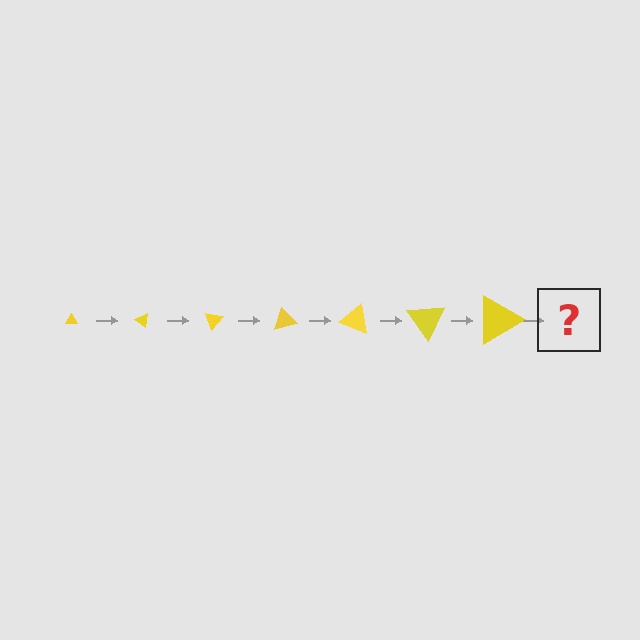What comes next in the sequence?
The next element should be a triangle, larger than the previous one and rotated 245 degrees from the start.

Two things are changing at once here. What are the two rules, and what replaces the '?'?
The two rules are that the triangle grows larger each step and it rotates 35 degrees each step. The '?' should be a triangle, larger than the previous one and rotated 245 degrees from the start.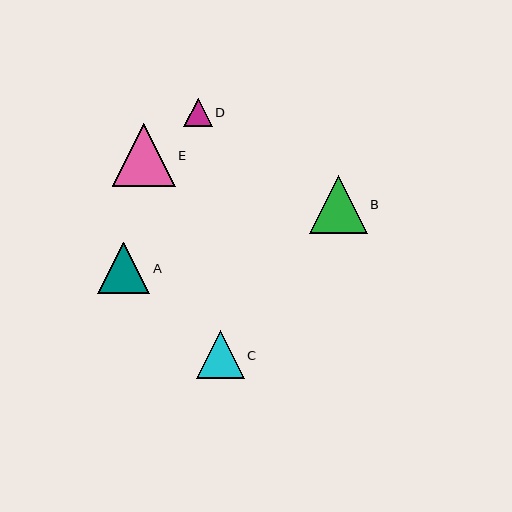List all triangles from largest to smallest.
From largest to smallest: E, B, A, C, D.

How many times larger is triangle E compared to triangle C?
Triangle E is approximately 1.3 times the size of triangle C.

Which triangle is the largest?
Triangle E is the largest with a size of approximately 63 pixels.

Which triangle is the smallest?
Triangle D is the smallest with a size of approximately 28 pixels.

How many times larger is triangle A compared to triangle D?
Triangle A is approximately 1.8 times the size of triangle D.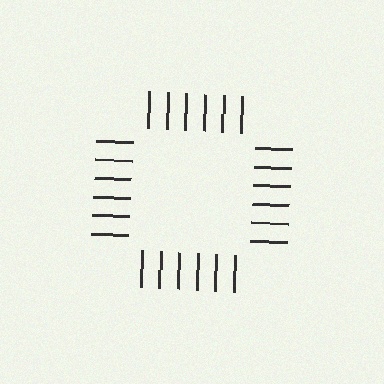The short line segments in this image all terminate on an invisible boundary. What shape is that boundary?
An illusory square — the line segments terminate on its edges but no continuous stroke is drawn.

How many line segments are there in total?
24 — 6 along each of the 4 edges.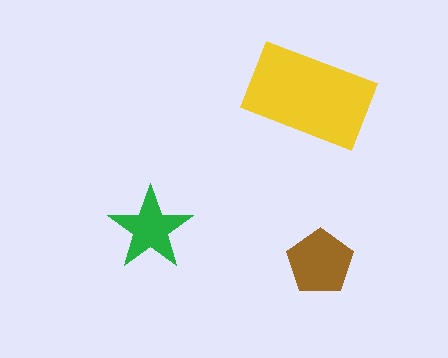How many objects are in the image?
There are 3 objects in the image.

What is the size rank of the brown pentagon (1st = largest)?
2nd.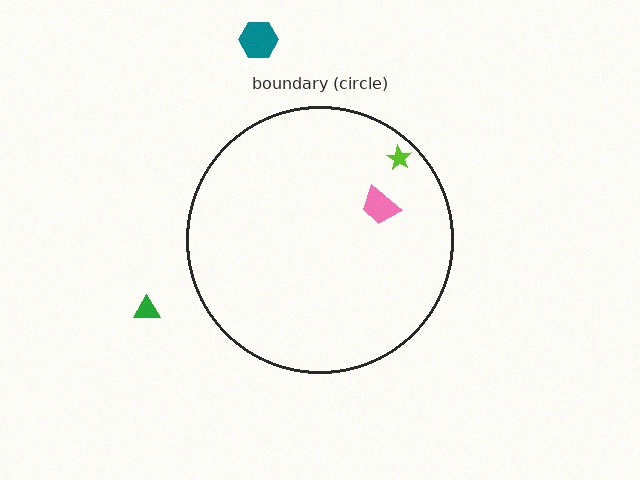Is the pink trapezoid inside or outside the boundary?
Inside.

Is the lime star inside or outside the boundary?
Inside.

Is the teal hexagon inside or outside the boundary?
Outside.